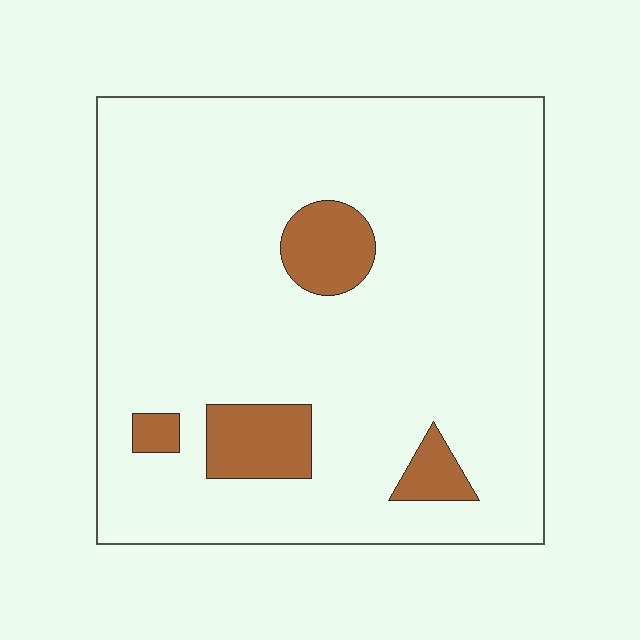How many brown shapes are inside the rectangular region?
4.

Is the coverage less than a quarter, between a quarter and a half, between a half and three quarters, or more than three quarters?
Less than a quarter.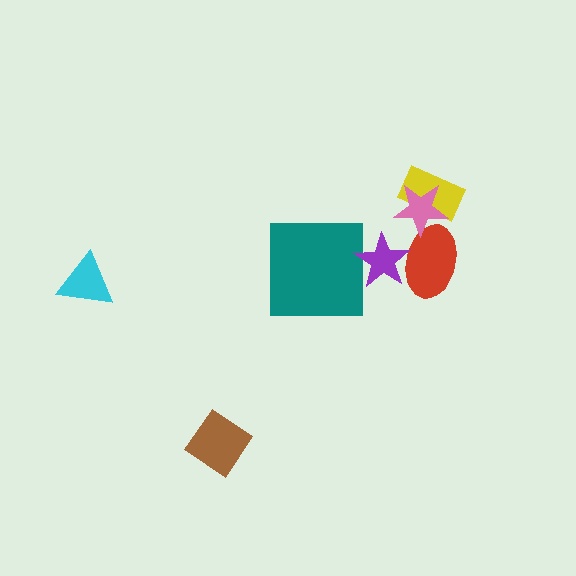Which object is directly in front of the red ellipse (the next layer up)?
The pink star is directly in front of the red ellipse.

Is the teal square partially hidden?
Yes, it is partially covered by another shape.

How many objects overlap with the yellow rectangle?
1 object overlaps with the yellow rectangle.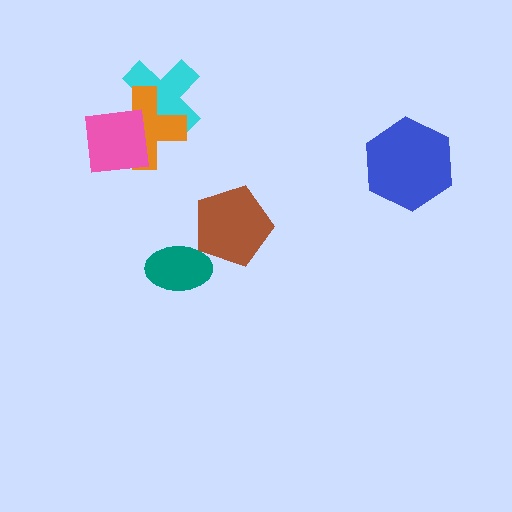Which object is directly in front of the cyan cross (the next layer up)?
The orange cross is directly in front of the cyan cross.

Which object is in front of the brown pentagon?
The teal ellipse is in front of the brown pentagon.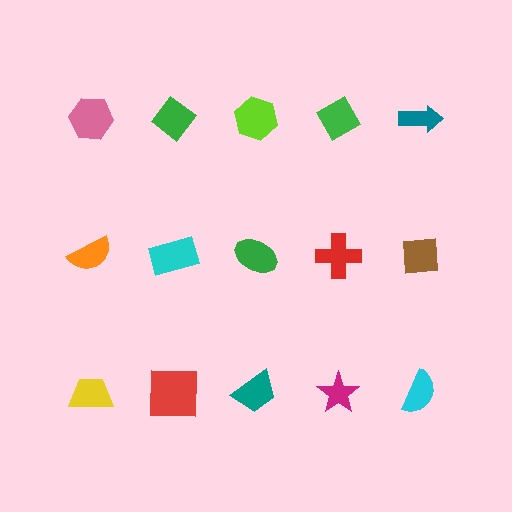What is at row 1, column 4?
A green diamond.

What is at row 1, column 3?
A lime hexagon.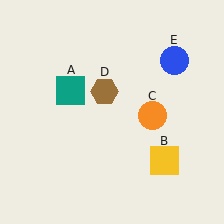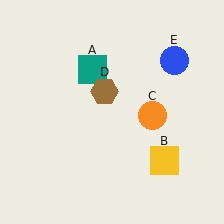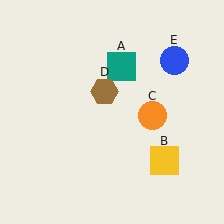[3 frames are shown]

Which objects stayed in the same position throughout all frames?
Yellow square (object B) and orange circle (object C) and brown hexagon (object D) and blue circle (object E) remained stationary.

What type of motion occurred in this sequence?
The teal square (object A) rotated clockwise around the center of the scene.